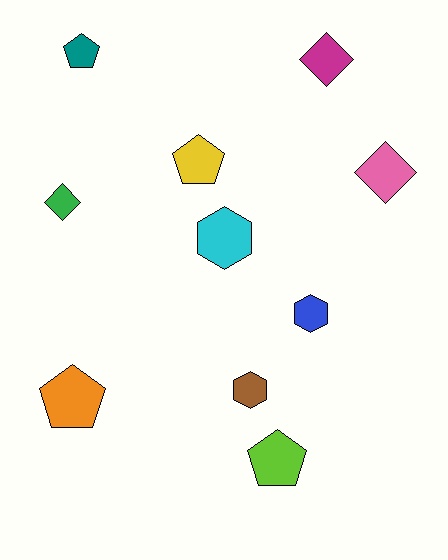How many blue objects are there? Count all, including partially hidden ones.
There is 1 blue object.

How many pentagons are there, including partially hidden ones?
There are 4 pentagons.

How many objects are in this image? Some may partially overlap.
There are 10 objects.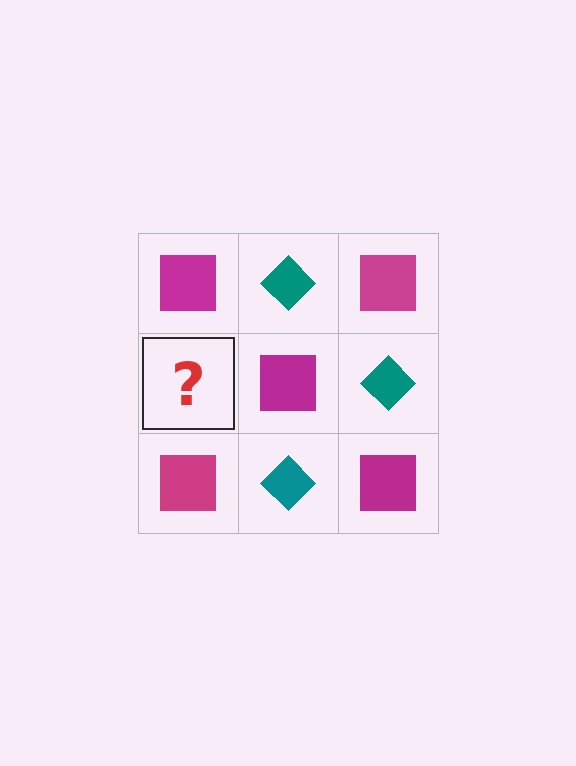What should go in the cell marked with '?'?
The missing cell should contain a teal diamond.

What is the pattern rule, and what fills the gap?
The rule is that it alternates magenta square and teal diamond in a checkerboard pattern. The gap should be filled with a teal diamond.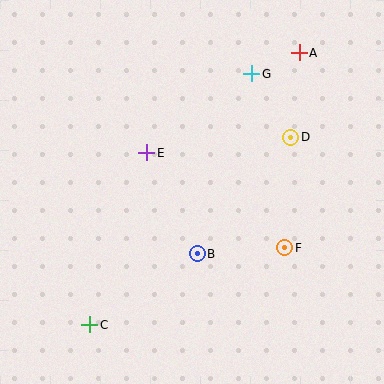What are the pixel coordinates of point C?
Point C is at (90, 325).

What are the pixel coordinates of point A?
Point A is at (299, 53).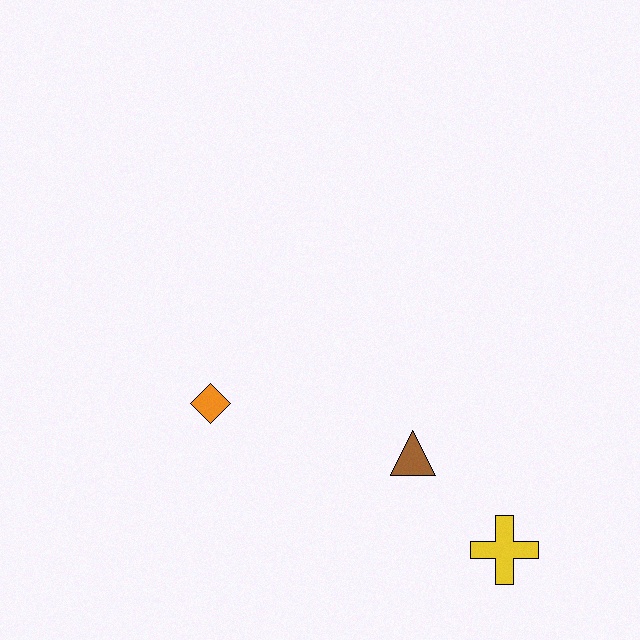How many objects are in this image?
There are 3 objects.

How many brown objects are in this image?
There is 1 brown object.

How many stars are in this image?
There are no stars.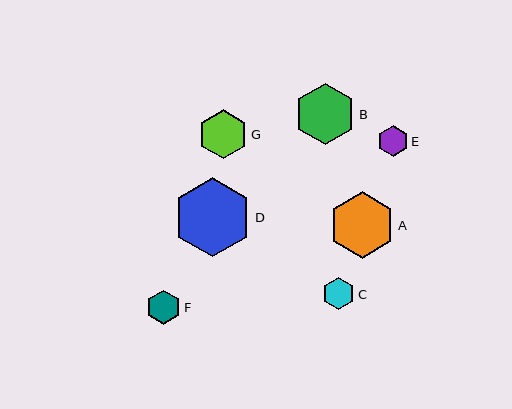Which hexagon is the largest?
Hexagon D is the largest with a size of approximately 79 pixels.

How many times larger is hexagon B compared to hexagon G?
Hexagon B is approximately 1.2 times the size of hexagon G.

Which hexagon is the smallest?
Hexagon E is the smallest with a size of approximately 31 pixels.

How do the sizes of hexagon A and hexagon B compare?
Hexagon A and hexagon B are approximately the same size.